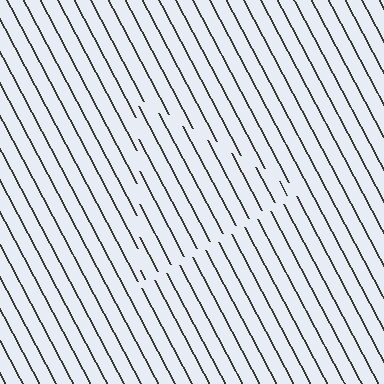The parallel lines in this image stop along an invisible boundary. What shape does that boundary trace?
An illusory triangle. The interior of the shape contains the same grating, shifted by half a period — the contour is defined by the phase discontinuity where line-ends from the inner and outer gratings abut.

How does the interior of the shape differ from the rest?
The interior of the shape contains the same grating, shifted by half a period — the contour is defined by the phase discontinuity where line-ends from the inner and outer gratings abut.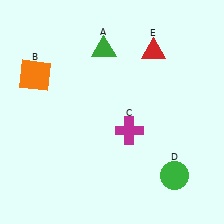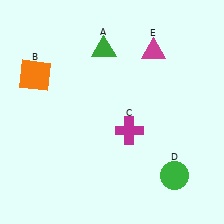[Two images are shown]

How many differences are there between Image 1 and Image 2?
There is 1 difference between the two images.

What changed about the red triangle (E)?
In Image 1, E is red. In Image 2, it changed to magenta.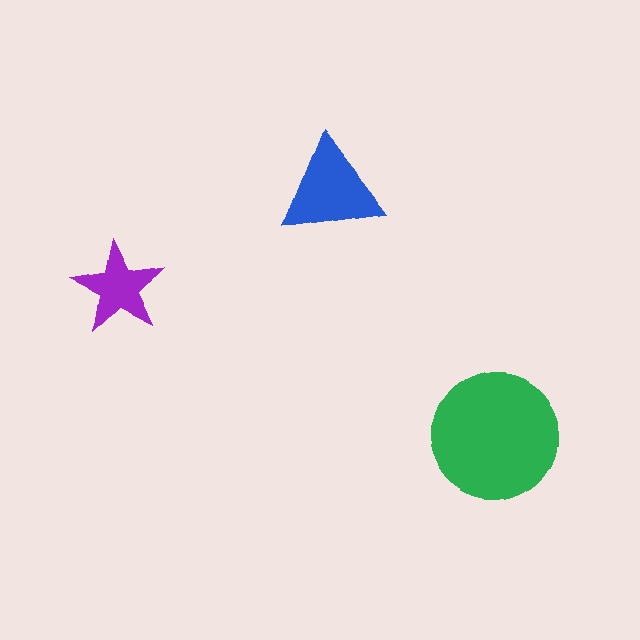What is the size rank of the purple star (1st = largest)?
3rd.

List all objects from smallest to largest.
The purple star, the blue triangle, the green circle.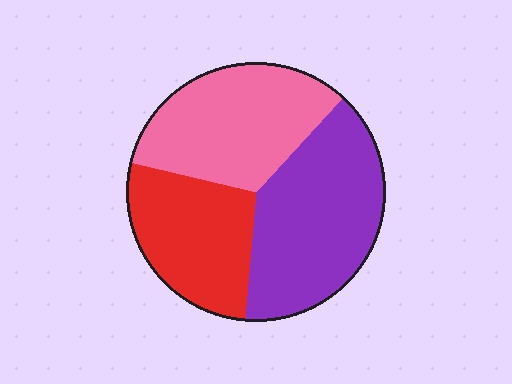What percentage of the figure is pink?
Pink takes up about one third (1/3) of the figure.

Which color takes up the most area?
Purple, at roughly 40%.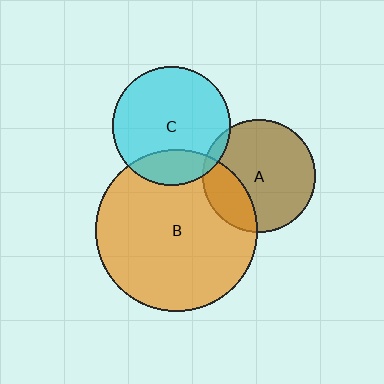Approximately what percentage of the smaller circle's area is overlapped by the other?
Approximately 5%.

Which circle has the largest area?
Circle B (orange).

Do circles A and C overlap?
Yes.